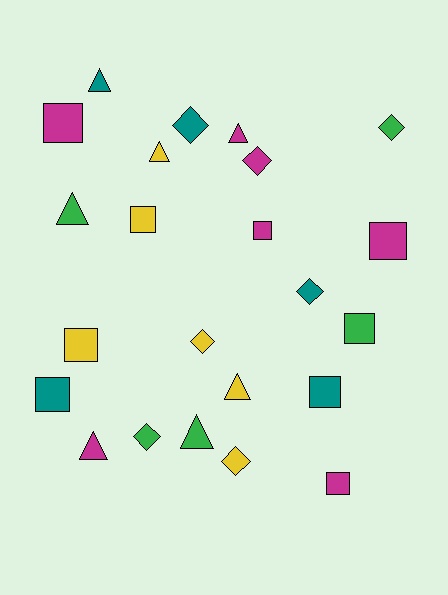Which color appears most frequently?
Magenta, with 7 objects.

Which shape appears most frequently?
Square, with 9 objects.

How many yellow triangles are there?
There are 2 yellow triangles.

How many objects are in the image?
There are 23 objects.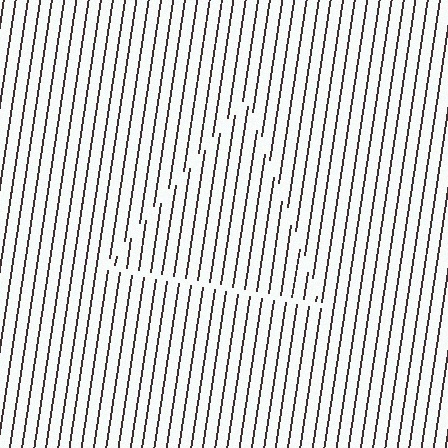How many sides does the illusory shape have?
3 sides — the line-ends trace a triangle.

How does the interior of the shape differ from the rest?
The interior of the shape contains the same grating, shifted by half a period — the contour is defined by the phase discontinuity where line-ends from the inner and outer gratings abut.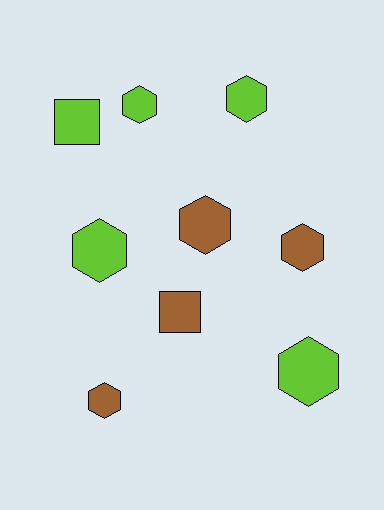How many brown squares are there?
There is 1 brown square.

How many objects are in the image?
There are 9 objects.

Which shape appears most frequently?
Hexagon, with 7 objects.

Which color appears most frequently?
Lime, with 5 objects.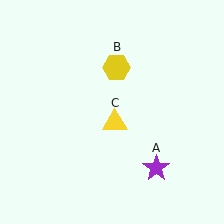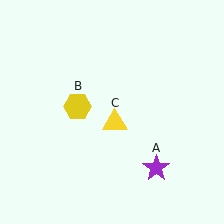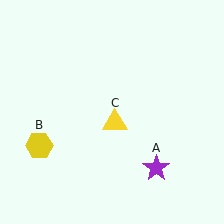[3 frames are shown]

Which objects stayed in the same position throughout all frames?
Purple star (object A) and yellow triangle (object C) remained stationary.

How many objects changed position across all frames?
1 object changed position: yellow hexagon (object B).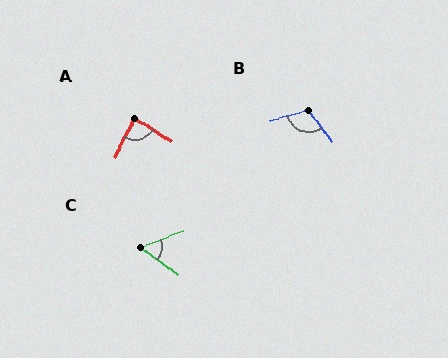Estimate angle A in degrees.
Approximately 86 degrees.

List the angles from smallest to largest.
C (58°), A (86°), B (112°).